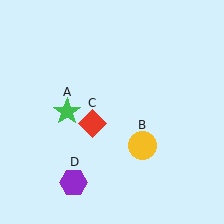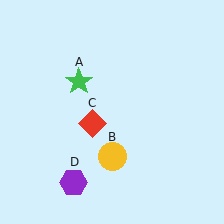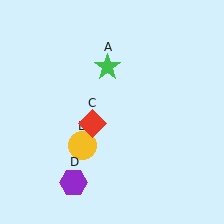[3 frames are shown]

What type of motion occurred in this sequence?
The green star (object A), yellow circle (object B) rotated clockwise around the center of the scene.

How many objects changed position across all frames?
2 objects changed position: green star (object A), yellow circle (object B).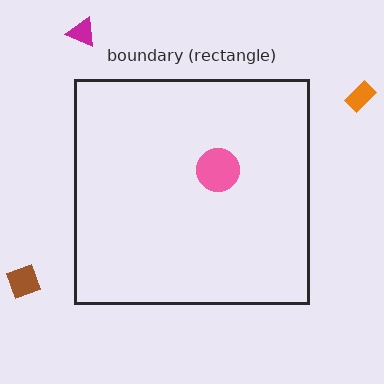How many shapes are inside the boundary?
1 inside, 3 outside.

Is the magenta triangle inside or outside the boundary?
Outside.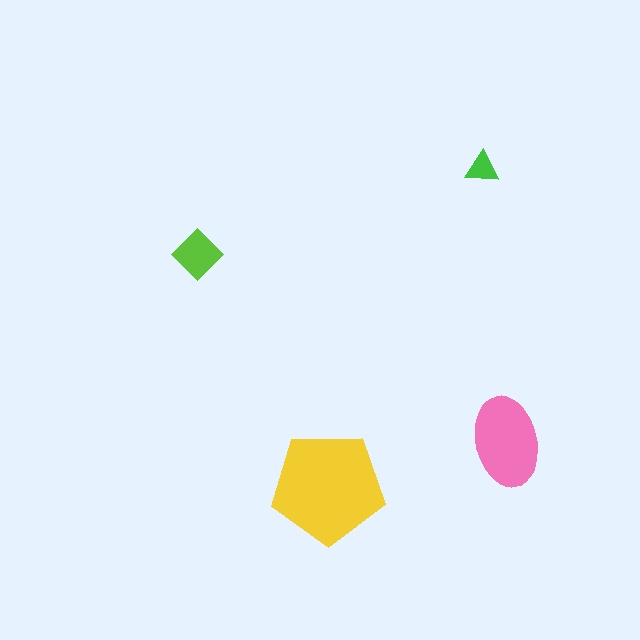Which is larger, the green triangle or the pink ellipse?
The pink ellipse.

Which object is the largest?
The yellow pentagon.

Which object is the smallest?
The green triangle.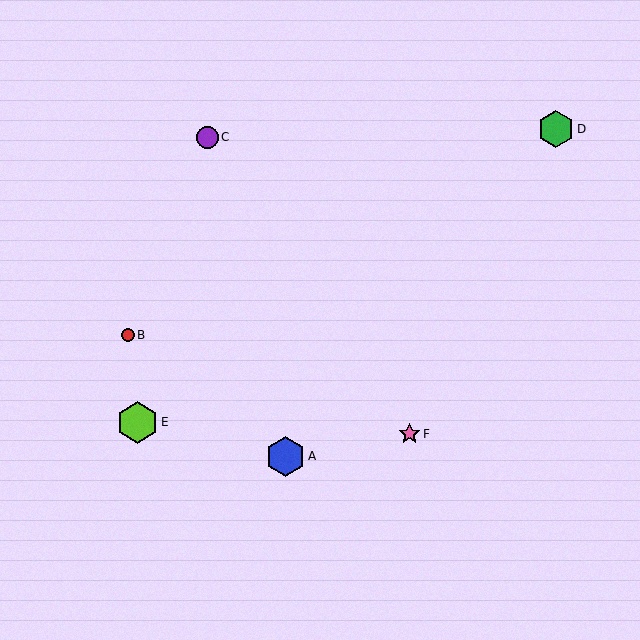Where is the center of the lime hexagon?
The center of the lime hexagon is at (138, 422).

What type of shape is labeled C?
Shape C is a purple circle.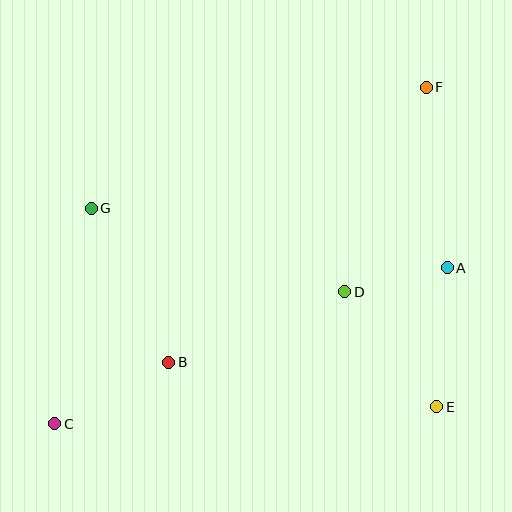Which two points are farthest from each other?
Points C and F are farthest from each other.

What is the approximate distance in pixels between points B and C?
The distance between B and C is approximately 129 pixels.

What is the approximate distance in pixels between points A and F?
The distance between A and F is approximately 182 pixels.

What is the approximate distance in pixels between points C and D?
The distance between C and D is approximately 318 pixels.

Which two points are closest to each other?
Points A and D are closest to each other.